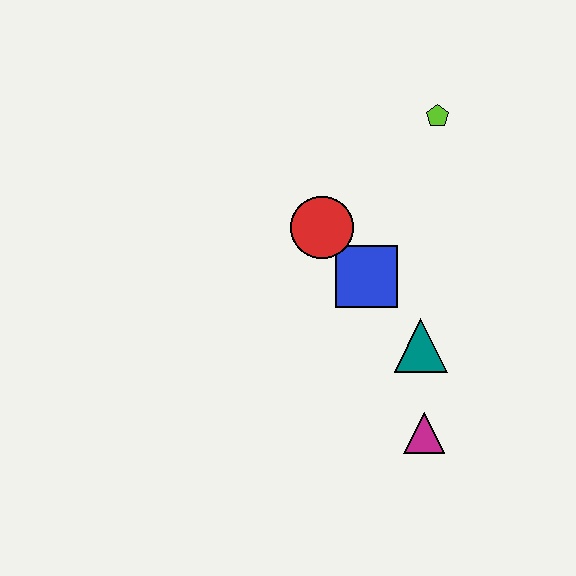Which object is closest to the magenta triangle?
The teal triangle is closest to the magenta triangle.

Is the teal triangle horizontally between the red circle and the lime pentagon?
Yes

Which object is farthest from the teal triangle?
The lime pentagon is farthest from the teal triangle.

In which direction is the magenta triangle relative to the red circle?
The magenta triangle is below the red circle.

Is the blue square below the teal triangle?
No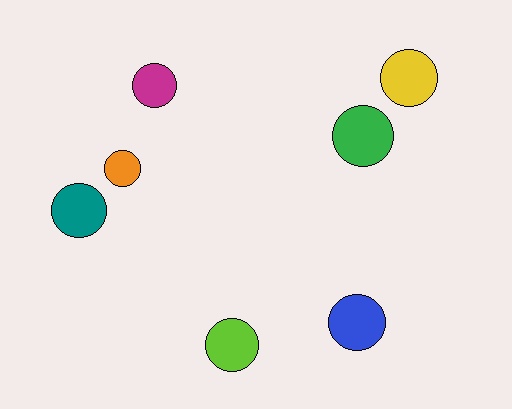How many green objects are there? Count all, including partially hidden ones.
There is 1 green object.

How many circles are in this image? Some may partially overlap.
There are 7 circles.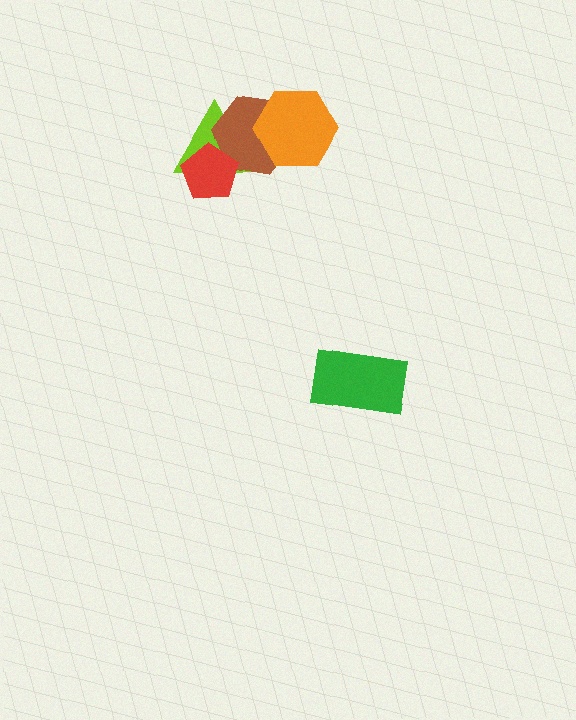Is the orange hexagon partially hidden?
No, no other shape covers it.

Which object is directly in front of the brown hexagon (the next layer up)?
The red pentagon is directly in front of the brown hexagon.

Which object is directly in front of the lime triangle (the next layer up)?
The brown hexagon is directly in front of the lime triangle.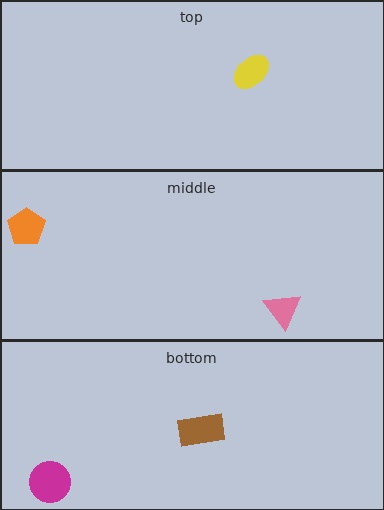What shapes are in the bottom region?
The brown rectangle, the magenta circle.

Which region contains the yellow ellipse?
The top region.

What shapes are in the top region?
The yellow ellipse.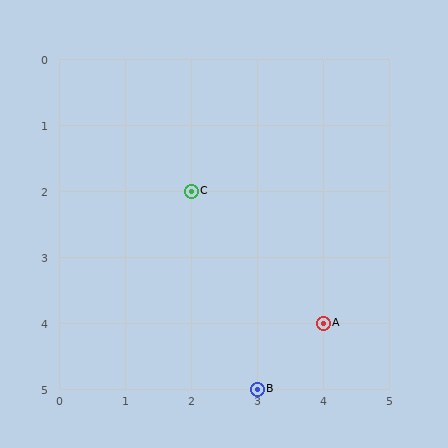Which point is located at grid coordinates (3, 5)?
Point B is at (3, 5).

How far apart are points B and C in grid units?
Points B and C are 1 column and 3 rows apart (about 3.2 grid units diagonally).